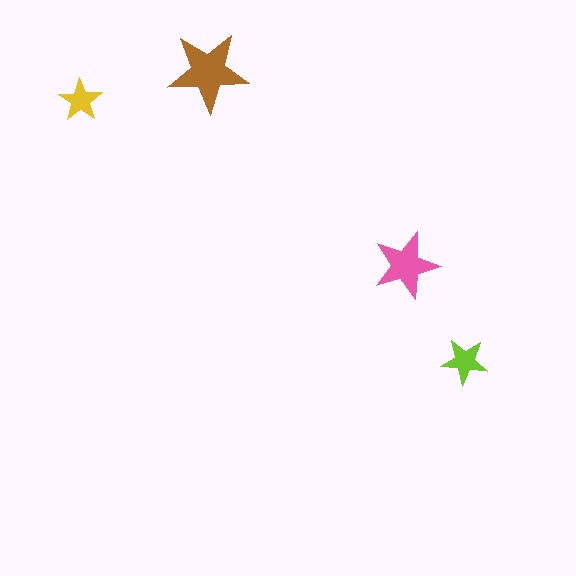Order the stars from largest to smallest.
the brown one, the pink one, the lime one, the yellow one.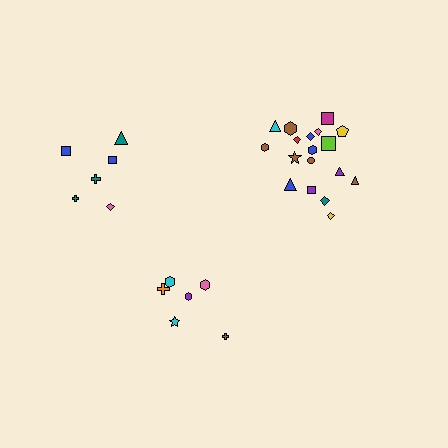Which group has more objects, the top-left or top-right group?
The top-right group.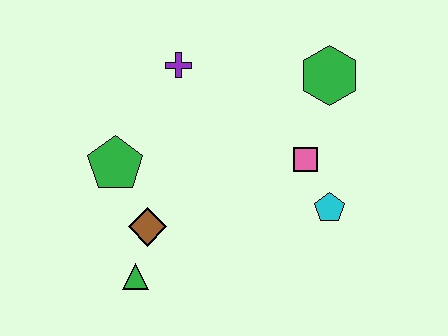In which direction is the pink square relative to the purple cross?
The pink square is to the right of the purple cross.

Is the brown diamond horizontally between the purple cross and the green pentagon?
Yes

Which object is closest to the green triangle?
The brown diamond is closest to the green triangle.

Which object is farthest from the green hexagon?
The green triangle is farthest from the green hexagon.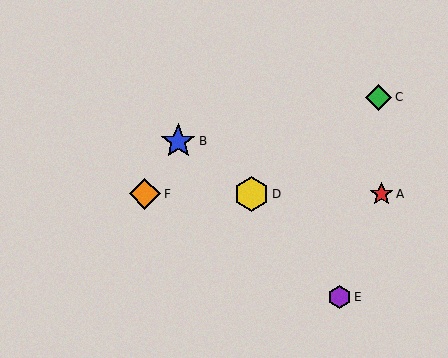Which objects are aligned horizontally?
Objects A, D, F are aligned horizontally.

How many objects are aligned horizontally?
3 objects (A, D, F) are aligned horizontally.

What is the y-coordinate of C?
Object C is at y≈97.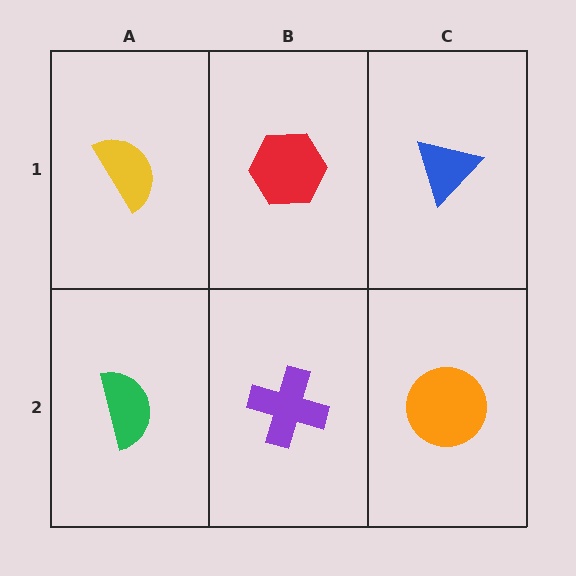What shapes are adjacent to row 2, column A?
A yellow semicircle (row 1, column A), a purple cross (row 2, column B).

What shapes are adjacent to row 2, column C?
A blue triangle (row 1, column C), a purple cross (row 2, column B).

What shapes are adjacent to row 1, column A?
A green semicircle (row 2, column A), a red hexagon (row 1, column B).